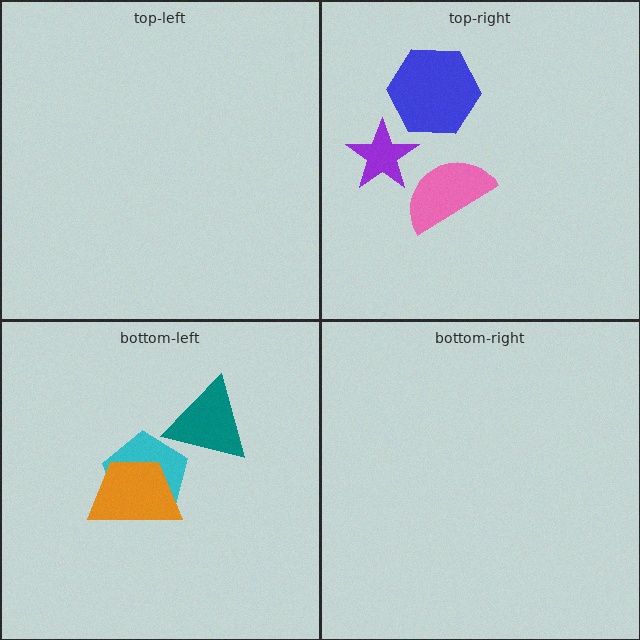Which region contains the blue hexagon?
The top-right region.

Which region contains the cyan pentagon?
The bottom-left region.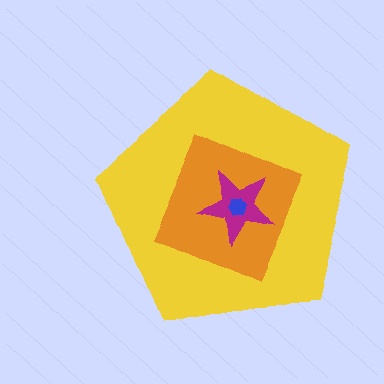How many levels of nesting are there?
4.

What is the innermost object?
The blue hexagon.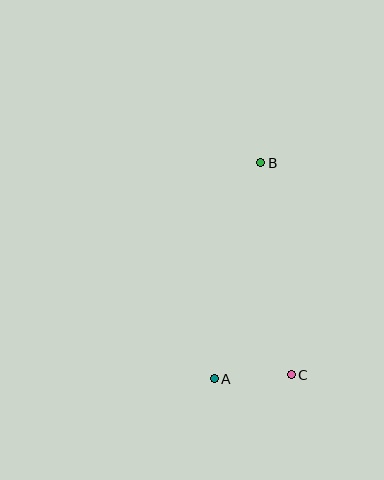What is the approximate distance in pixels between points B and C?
The distance between B and C is approximately 214 pixels.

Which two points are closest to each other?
Points A and C are closest to each other.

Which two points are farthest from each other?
Points A and B are farthest from each other.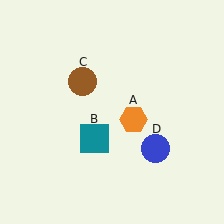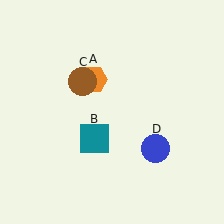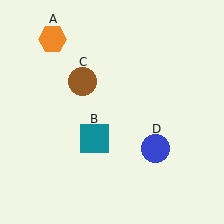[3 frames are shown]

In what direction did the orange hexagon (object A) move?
The orange hexagon (object A) moved up and to the left.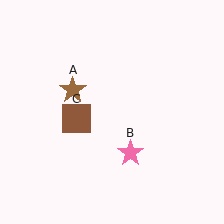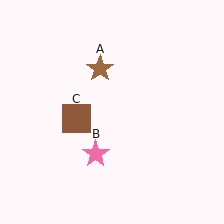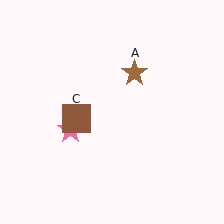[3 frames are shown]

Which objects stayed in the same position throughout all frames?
Brown square (object C) remained stationary.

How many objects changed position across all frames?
2 objects changed position: brown star (object A), pink star (object B).